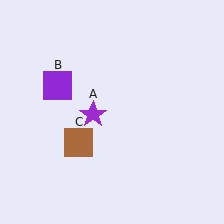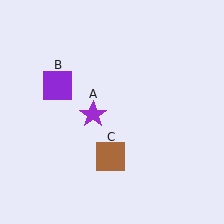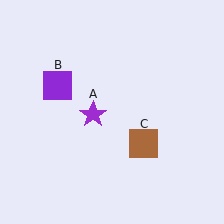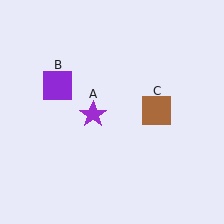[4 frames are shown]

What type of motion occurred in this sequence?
The brown square (object C) rotated counterclockwise around the center of the scene.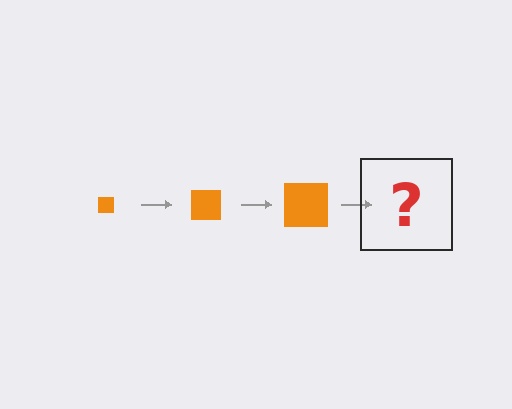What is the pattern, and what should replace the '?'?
The pattern is that the square gets progressively larger each step. The '?' should be an orange square, larger than the previous one.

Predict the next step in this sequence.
The next step is an orange square, larger than the previous one.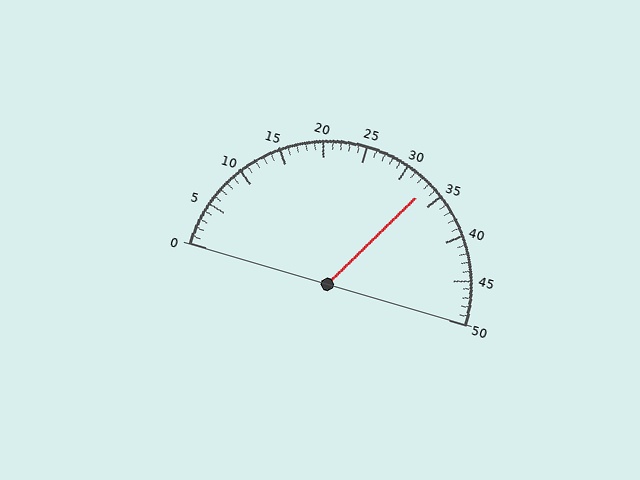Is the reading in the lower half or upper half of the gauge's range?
The reading is in the upper half of the range (0 to 50).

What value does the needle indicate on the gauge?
The needle indicates approximately 33.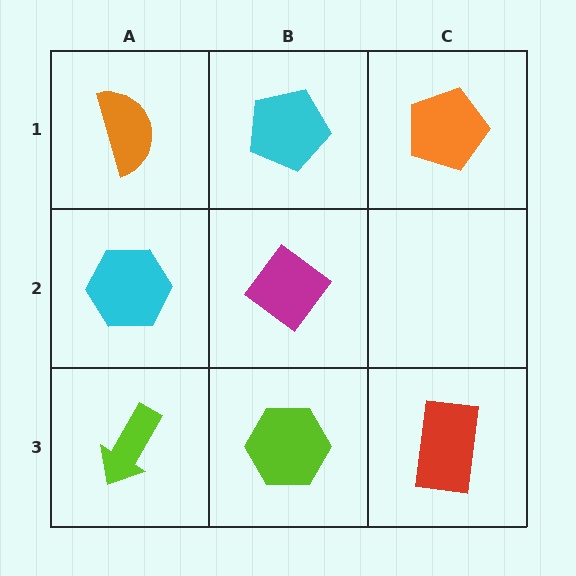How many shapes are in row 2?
2 shapes.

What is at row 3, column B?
A lime hexagon.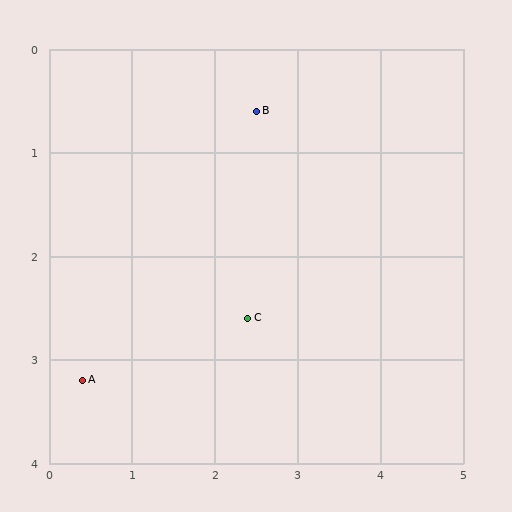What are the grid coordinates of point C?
Point C is at approximately (2.4, 2.6).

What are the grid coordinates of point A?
Point A is at approximately (0.4, 3.2).